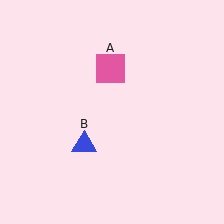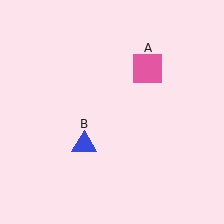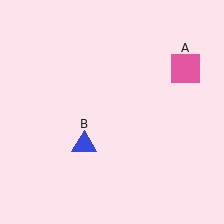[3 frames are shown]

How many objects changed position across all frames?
1 object changed position: pink square (object A).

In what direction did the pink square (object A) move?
The pink square (object A) moved right.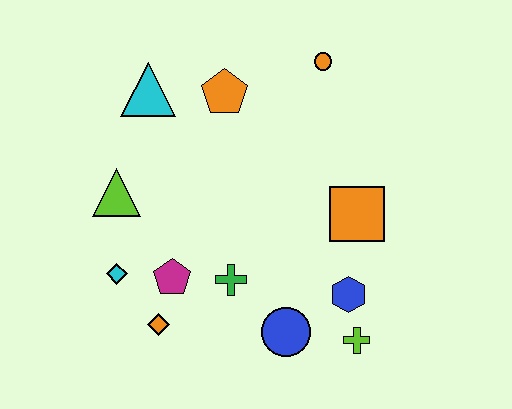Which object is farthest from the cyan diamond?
The orange circle is farthest from the cyan diamond.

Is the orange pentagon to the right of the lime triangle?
Yes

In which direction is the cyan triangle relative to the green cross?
The cyan triangle is above the green cross.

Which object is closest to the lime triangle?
The cyan diamond is closest to the lime triangle.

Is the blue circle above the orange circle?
No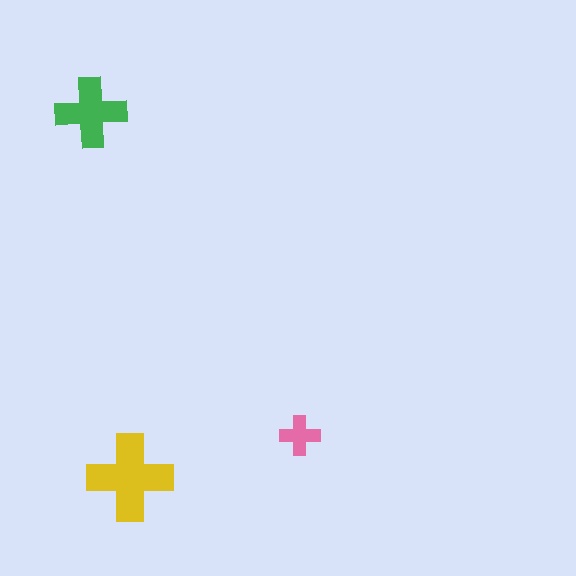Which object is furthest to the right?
The pink cross is rightmost.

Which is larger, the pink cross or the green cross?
The green one.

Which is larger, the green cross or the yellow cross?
The yellow one.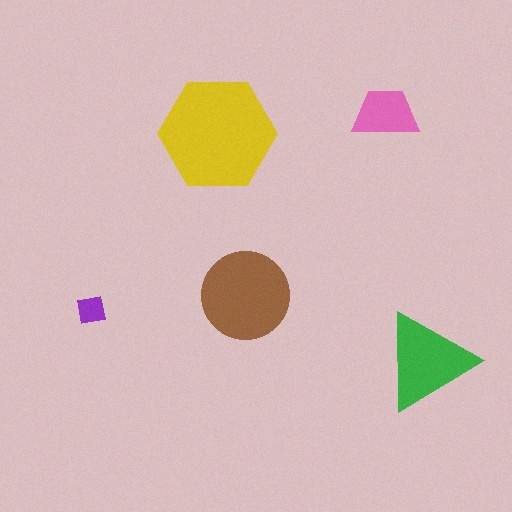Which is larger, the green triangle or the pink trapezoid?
The green triangle.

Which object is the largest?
The yellow hexagon.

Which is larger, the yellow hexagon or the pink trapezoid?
The yellow hexagon.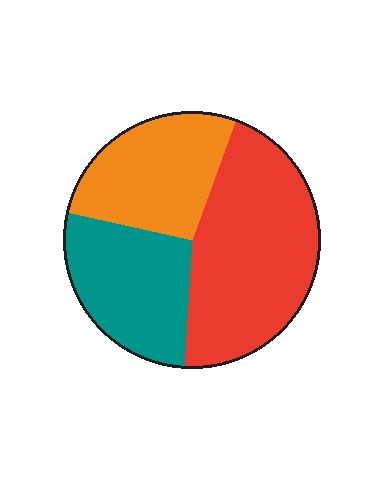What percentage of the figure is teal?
Teal covers around 30% of the figure.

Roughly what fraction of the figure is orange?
Orange takes up between a sixth and a third of the figure.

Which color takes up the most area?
Red, at roughly 45%.